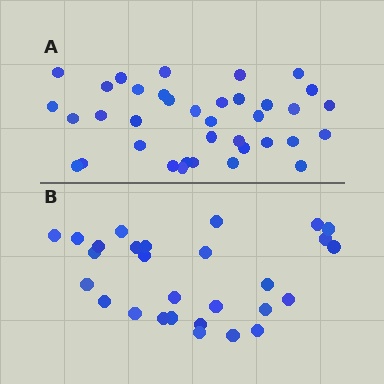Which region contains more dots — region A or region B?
Region A (the top region) has more dots.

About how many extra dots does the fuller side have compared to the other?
Region A has roughly 8 or so more dots than region B.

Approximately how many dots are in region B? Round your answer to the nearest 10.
About 30 dots. (The exact count is 28, which rounds to 30.)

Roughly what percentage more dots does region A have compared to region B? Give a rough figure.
About 30% more.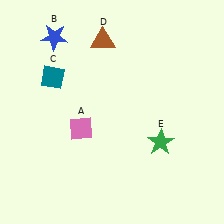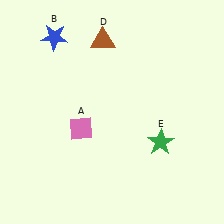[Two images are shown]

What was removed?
The teal diamond (C) was removed in Image 2.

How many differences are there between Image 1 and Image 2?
There is 1 difference between the two images.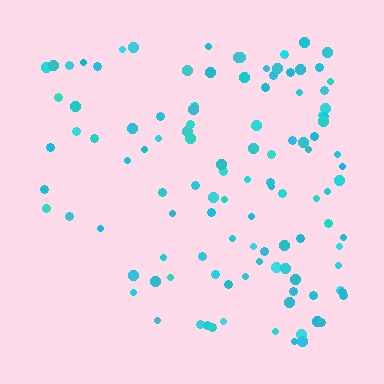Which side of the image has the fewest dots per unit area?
The left.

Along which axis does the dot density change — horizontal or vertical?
Horizontal.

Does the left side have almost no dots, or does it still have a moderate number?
Still a moderate number, just noticeably fewer than the right.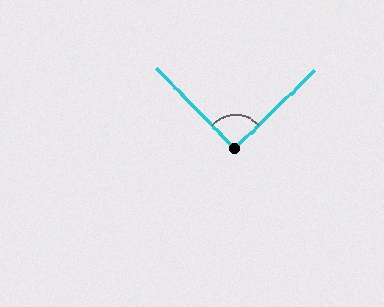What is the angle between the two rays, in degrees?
Approximately 90 degrees.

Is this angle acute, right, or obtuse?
It is approximately a right angle.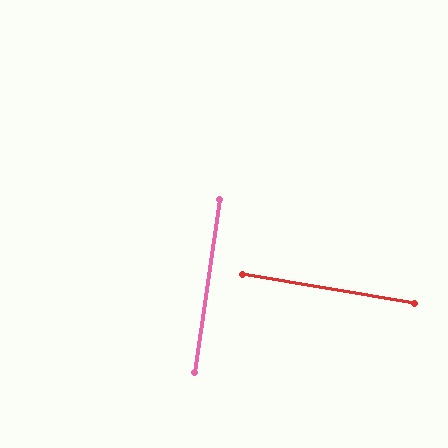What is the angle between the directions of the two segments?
Approximately 89 degrees.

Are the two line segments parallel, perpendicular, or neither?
Perpendicular — they meet at approximately 89°.